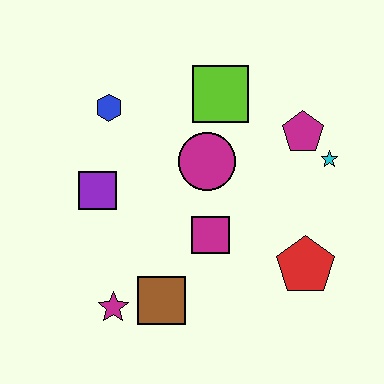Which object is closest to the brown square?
The magenta star is closest to the brown square.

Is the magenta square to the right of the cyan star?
No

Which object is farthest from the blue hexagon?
The red pentagon is farthest from the blue hexagon.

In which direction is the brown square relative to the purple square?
The brown square is below the purple square.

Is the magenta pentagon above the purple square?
Yes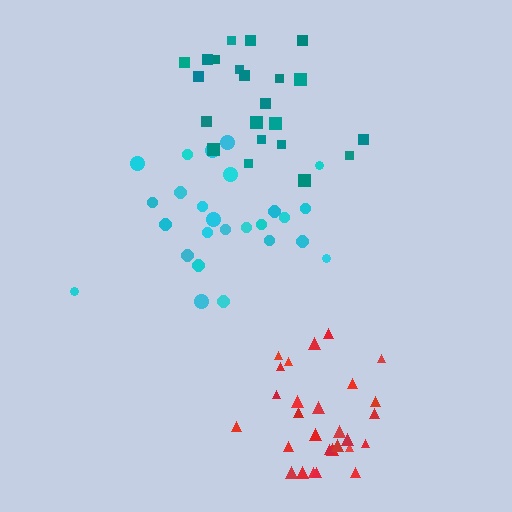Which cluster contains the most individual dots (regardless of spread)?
Red (28).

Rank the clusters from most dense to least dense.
red, teal, cyan.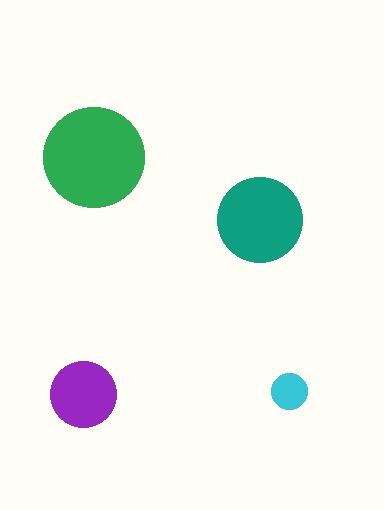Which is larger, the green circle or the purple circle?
The green one.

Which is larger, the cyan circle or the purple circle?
The purple one.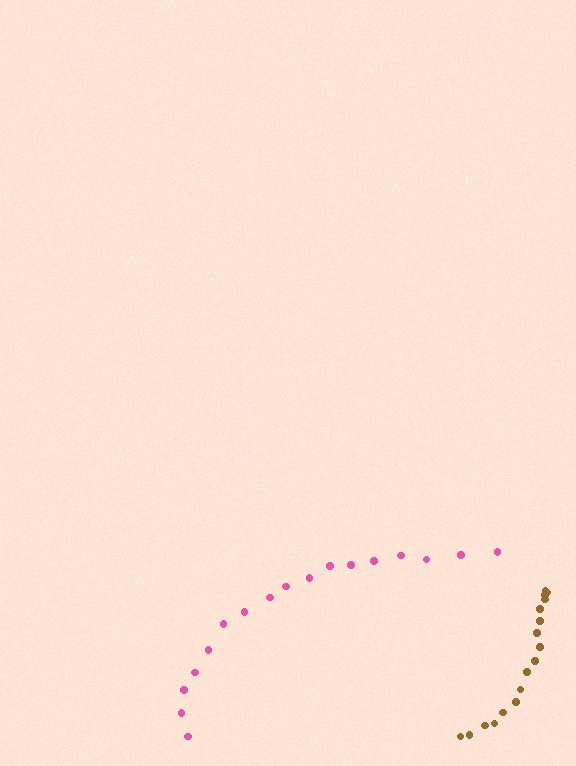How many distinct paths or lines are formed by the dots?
There are 2 distinct paths.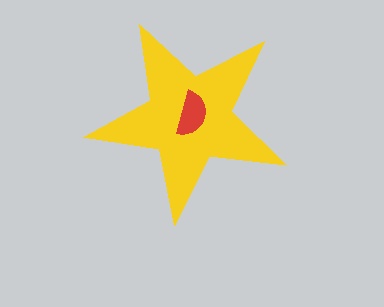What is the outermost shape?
The yellow star.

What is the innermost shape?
The red semicircle.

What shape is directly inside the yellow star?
The red semicircle.